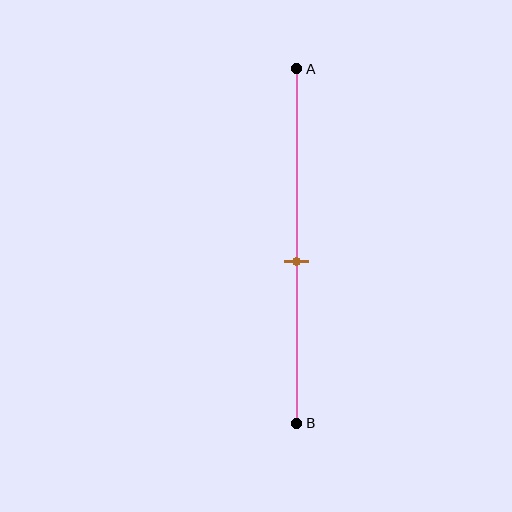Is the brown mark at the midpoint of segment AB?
No, the mark is at about 55% from A, not at the 50% midpoint.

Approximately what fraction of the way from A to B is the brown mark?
The brown mark is approximately 55% of the way from A to B.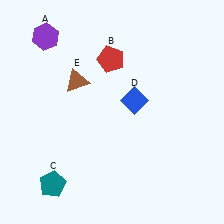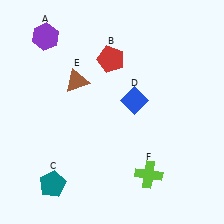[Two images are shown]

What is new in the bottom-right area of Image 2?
A lime cross (F) was added in the bottom-right area of Image 2.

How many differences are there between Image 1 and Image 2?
There is 1 difference between the two images.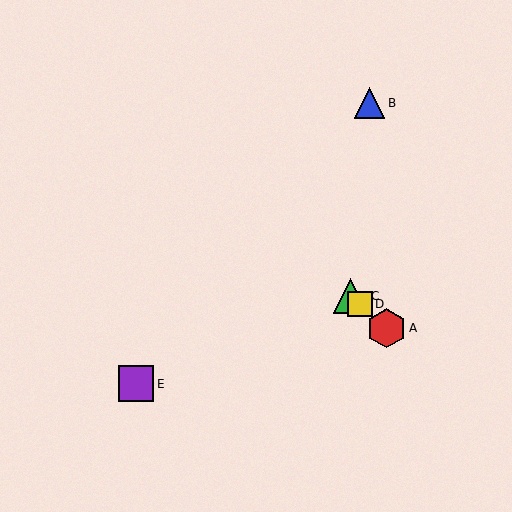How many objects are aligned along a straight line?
3 objects (A, C, D) are aligned along a straight line.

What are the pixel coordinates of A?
Object A is at (386, 328).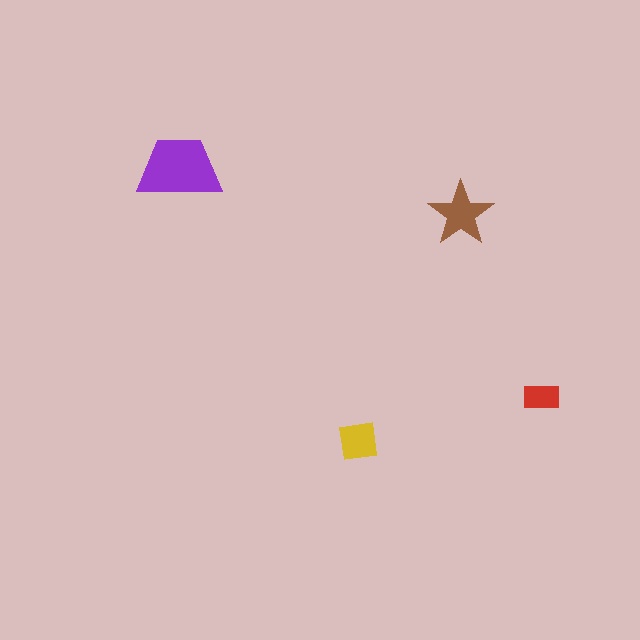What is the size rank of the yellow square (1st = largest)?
3rd.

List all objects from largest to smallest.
The purple trapezoid, the brown star, the yellow square, the red rectangle.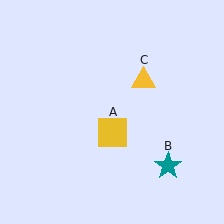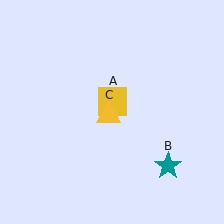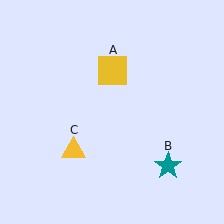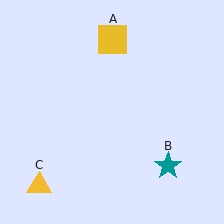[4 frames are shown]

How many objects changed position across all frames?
2 objects changed position: yellow square (object A), yellow triangle (object C).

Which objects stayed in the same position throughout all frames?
Teal star (object B) remained stationary.